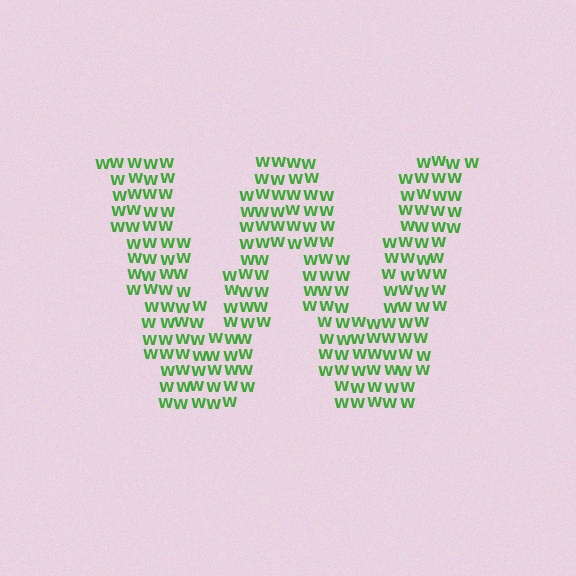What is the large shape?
The large shape is the letter W.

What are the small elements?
The small elements are letter W's.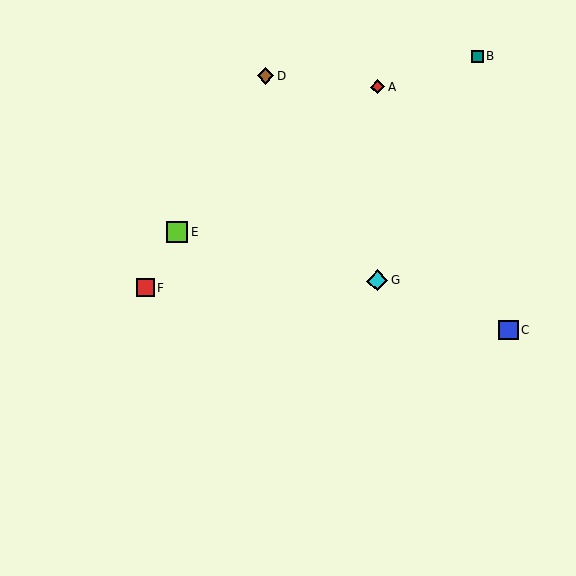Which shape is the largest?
The lime square (labeled E) is the largest.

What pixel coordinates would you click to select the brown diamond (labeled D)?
Click at (265, 76) to select the brown diamond D.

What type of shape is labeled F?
Shape F is a red square.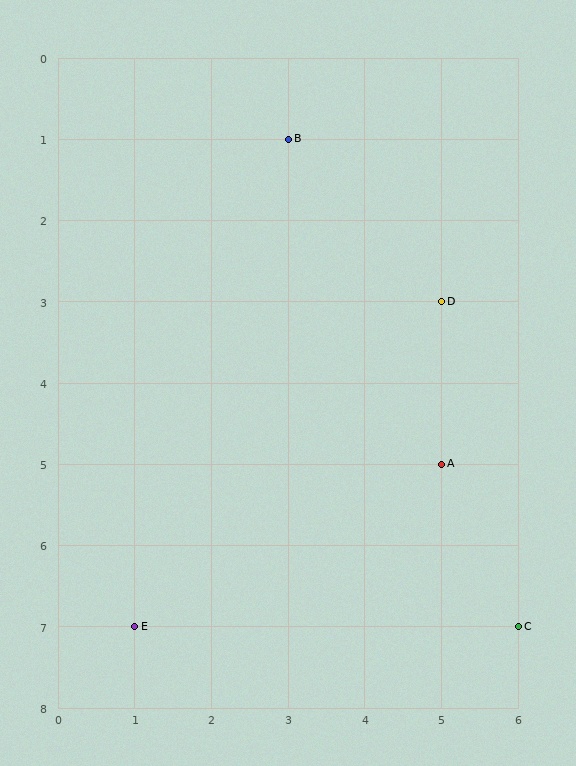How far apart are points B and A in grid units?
Points B and A are 2 columns and 4 rows apart (about 4.5 grid units diagonally).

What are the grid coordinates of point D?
Point D is at grid coordinates (5, 3).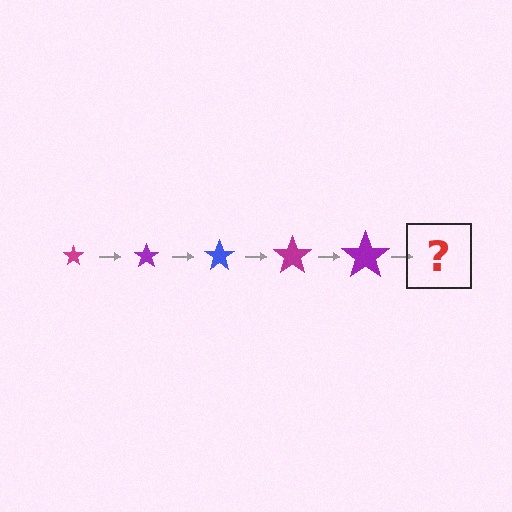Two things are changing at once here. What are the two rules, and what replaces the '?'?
The two rules are that the star grows larger each step and the color cycles through magenta, purple, and blue. The '?' should be a blue star, larger than the previous one.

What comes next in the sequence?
The next element should be a blue star, larger than the previous one.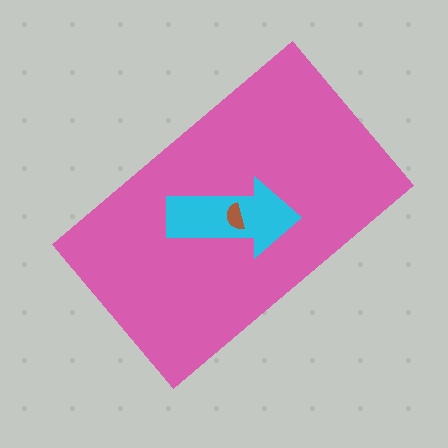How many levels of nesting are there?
3.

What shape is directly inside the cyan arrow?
The brown semicircle.